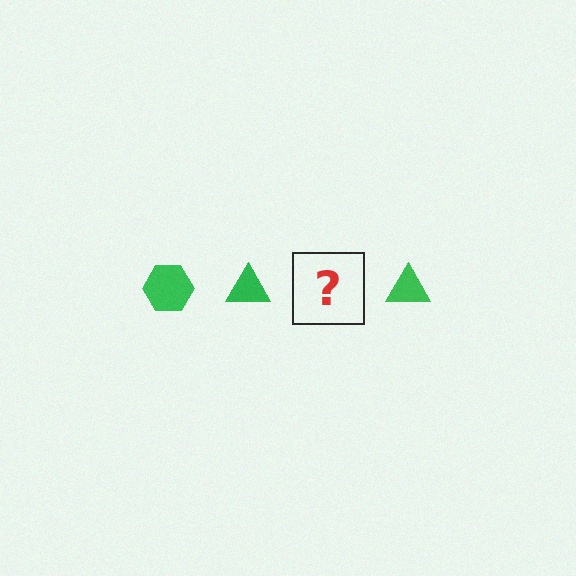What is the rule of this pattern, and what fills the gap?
The rule is that the pattern cycles through hexagon, triangle shapes in green. The gap should be filled with a green hexagon.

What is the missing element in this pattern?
The missing element is a green hexagon.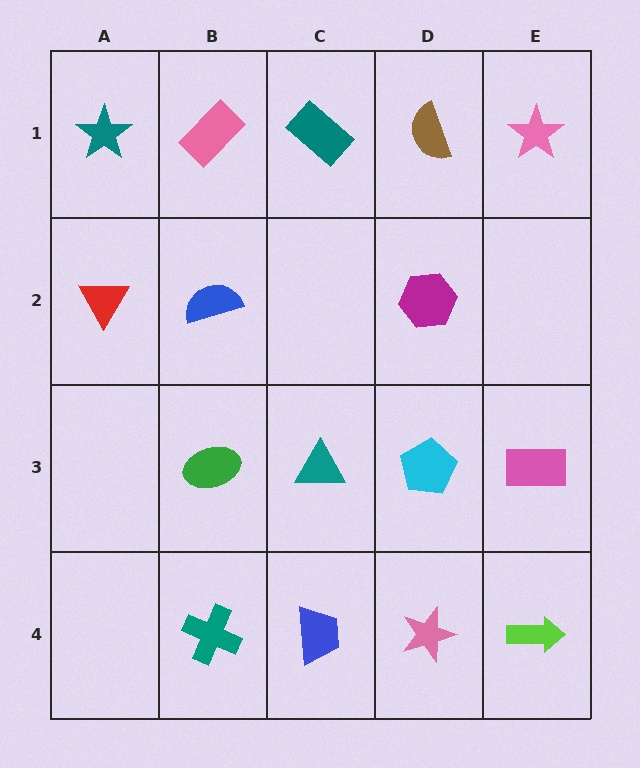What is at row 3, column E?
A pink rectangle.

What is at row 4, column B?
A teal cross.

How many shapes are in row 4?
4 shapes.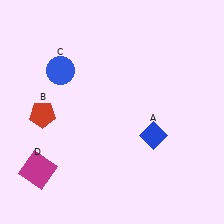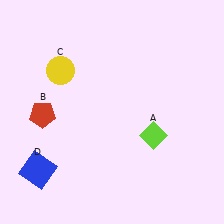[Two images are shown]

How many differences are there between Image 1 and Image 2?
There are 3 differences between the two images.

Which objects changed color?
A changed from blue to lime. C changed from blue to yellow. D changed from magenta to blue.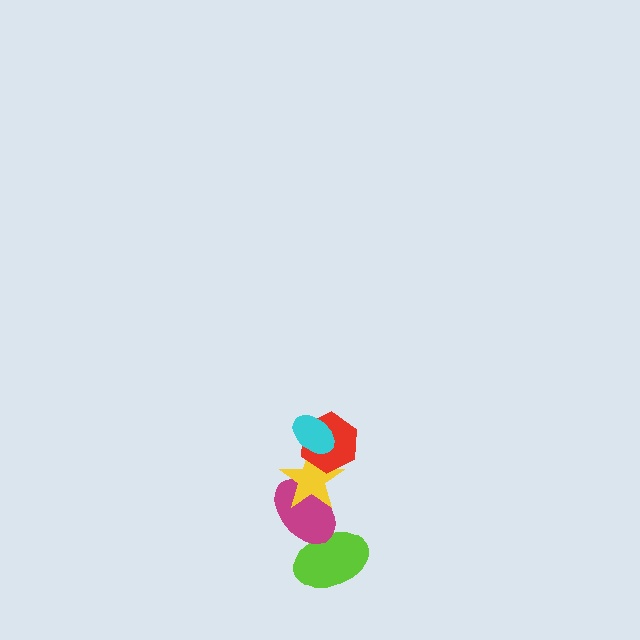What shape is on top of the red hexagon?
The cyan ellipse is on top of the red hexagon.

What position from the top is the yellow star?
The yellow star is 3rd from the top.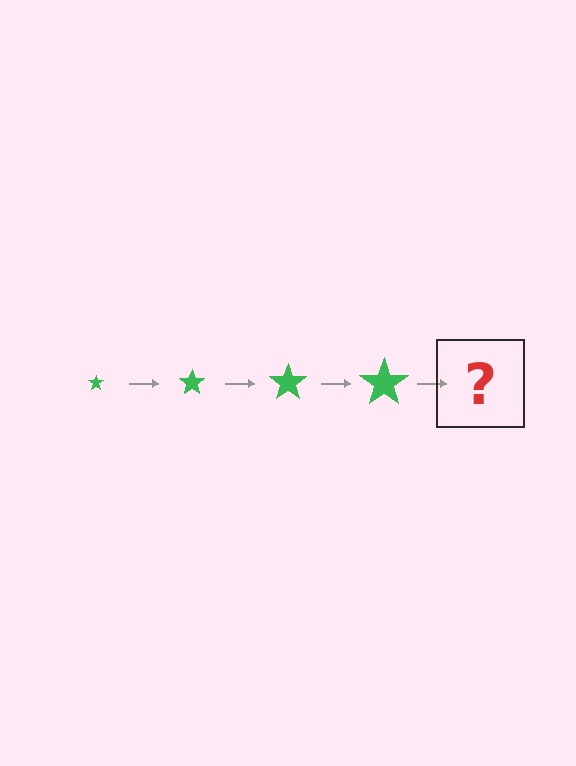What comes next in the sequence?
The next element should be a green star, larger than the previous one.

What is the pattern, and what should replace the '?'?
The pattern is that the star gets progressively larger each step. The '?' should be a green star, larger than the previous one.